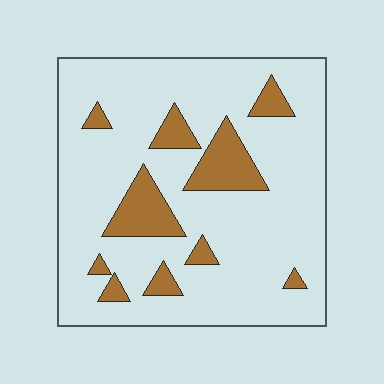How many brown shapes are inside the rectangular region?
10.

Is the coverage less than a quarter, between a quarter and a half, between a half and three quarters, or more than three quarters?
Less than a quarter.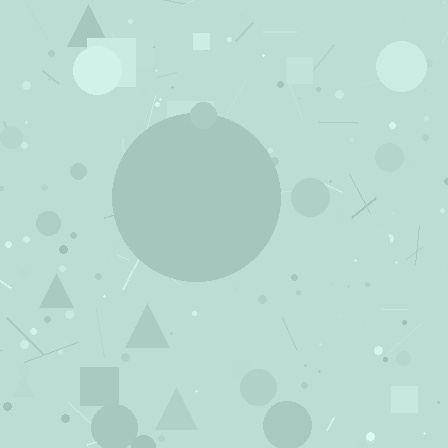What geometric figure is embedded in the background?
A circle is embedded in the background.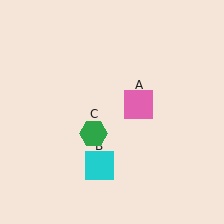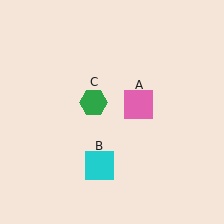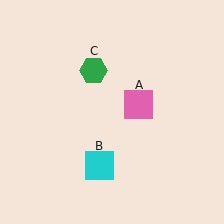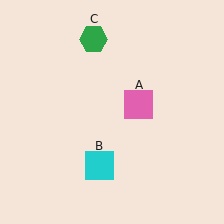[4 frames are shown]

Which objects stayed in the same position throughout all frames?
Pink square (object A) and cyan square (object B) remained stationary.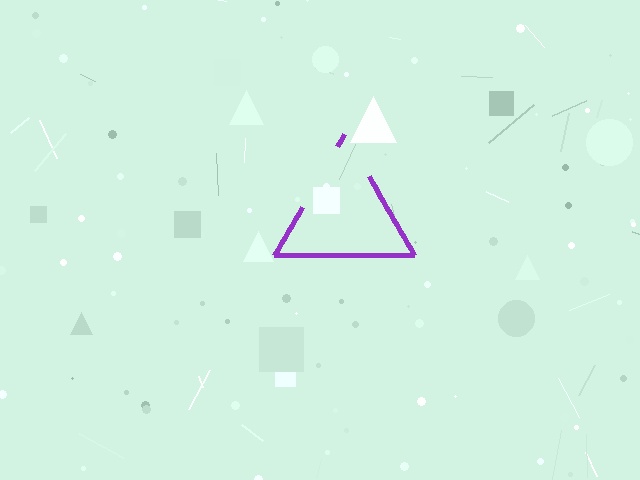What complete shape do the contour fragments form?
The contour fragments form a triangle.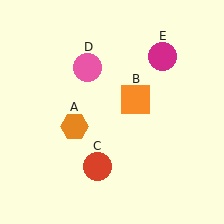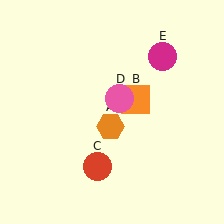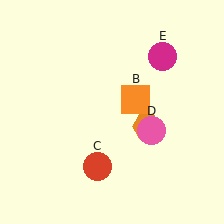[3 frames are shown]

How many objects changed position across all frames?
2 objects changed position: orange hexagon (object A), pink circle (object D).